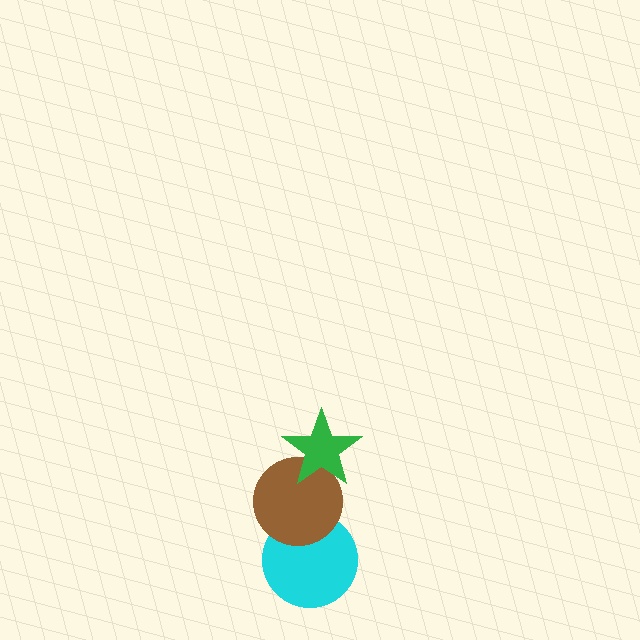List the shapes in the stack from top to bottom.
From top to bottom: the green star, the brown circle, the cyan circle.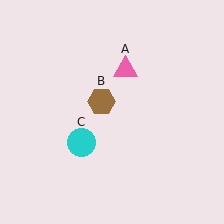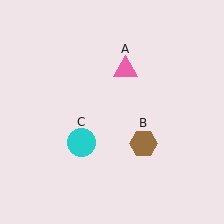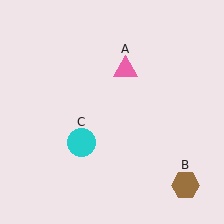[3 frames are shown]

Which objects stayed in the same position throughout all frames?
Pink triangle (object A) and cyan circle (object C) remained stationary.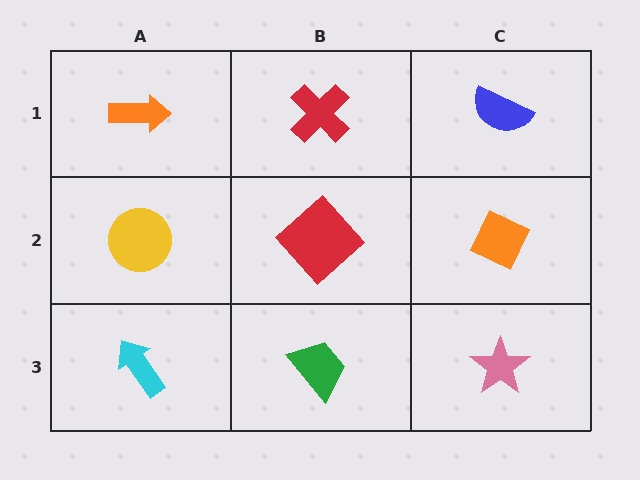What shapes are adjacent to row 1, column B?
A red diamond (row 2, column B), an orange arrow (row 1, column A), a blue semicircle (row 1, column C).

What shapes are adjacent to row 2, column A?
An orange arrow (row 1, column A), a cyan arrow (row 3, column A), a red diamond (row 2, column B).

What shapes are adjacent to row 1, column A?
A yellow circle (row 2, column A), a red cross (row 1, column B).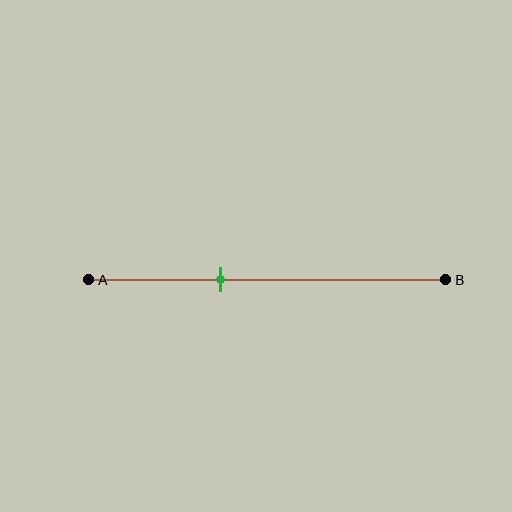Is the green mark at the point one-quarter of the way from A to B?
No, the mark is at about 35% from A, not at the 25% one-quarter point.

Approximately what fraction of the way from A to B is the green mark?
The green mark is approximately 35% of the way from A to B.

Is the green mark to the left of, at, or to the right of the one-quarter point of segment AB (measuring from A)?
The green mark is to the right of the one-quarter point of segment AB.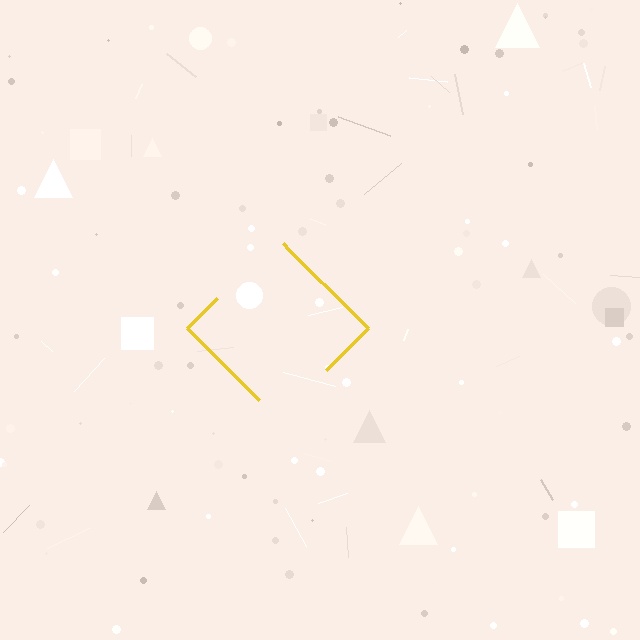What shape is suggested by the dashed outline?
The dashed outline suggests a diamond.